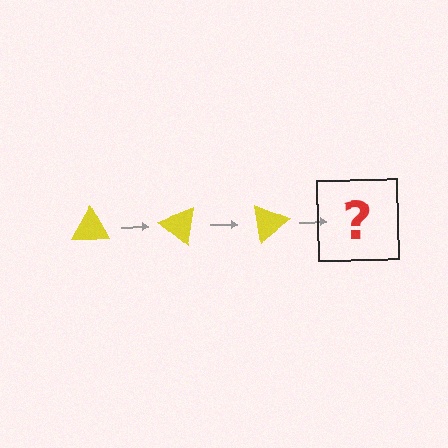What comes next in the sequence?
The next element should be a yellow triangle rotated 120 degrees.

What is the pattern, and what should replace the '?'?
The pattern is that the triangle rotates 40 degrees each step. The '?' should be a yellow triangle rotated 120 degrees.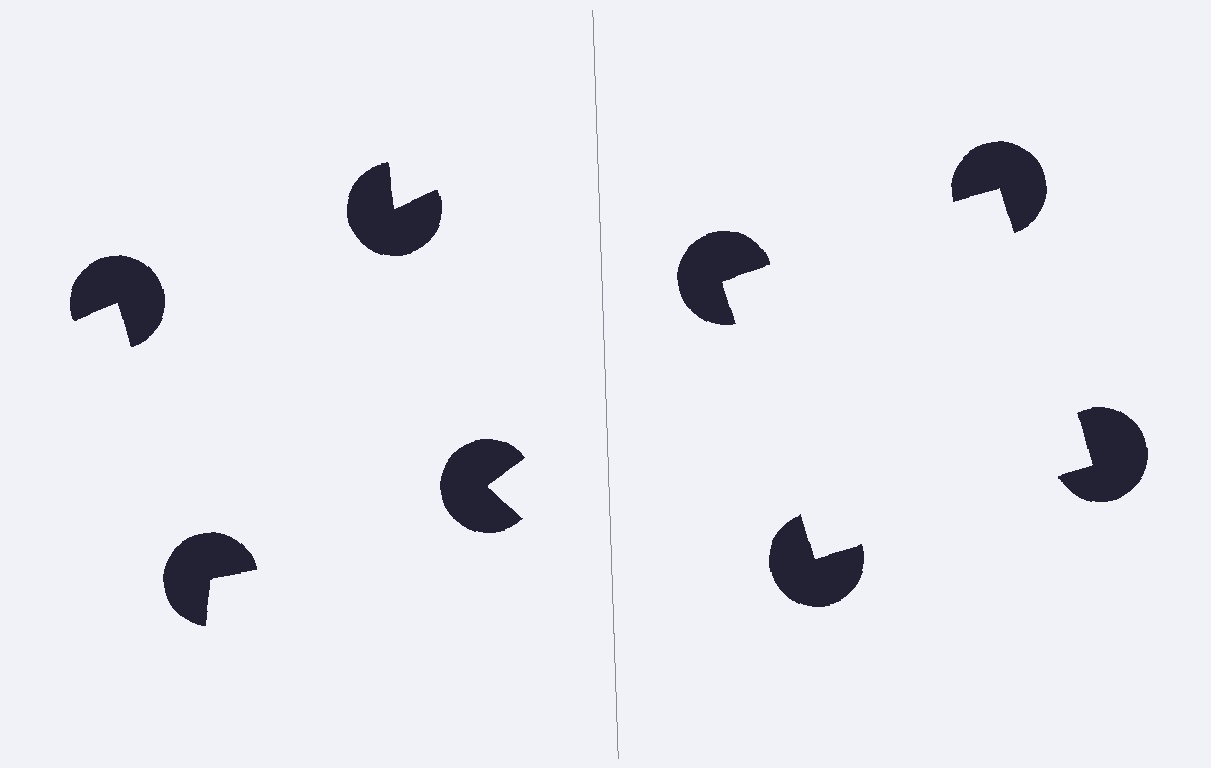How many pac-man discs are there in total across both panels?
8 — 4 on each side.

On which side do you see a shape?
An illusory square appears on the right side. On the left side the wedge cuts are rotated, so no coherent shape forms.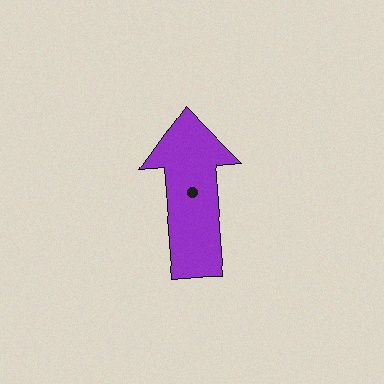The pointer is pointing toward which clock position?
Roughly 12 o'clock.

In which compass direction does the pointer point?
North.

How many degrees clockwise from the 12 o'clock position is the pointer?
Approximately 355 degrees.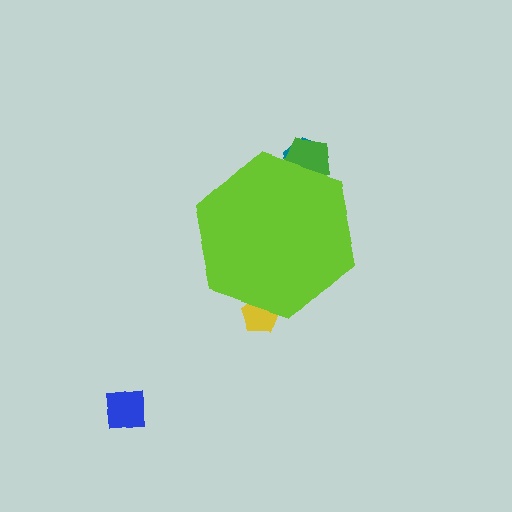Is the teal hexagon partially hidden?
Yes, the teal hexagon is partially hidden behind the lime hexagon.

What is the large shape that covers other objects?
A lime hexagon.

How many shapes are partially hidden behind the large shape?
3 shapes are partially hidden.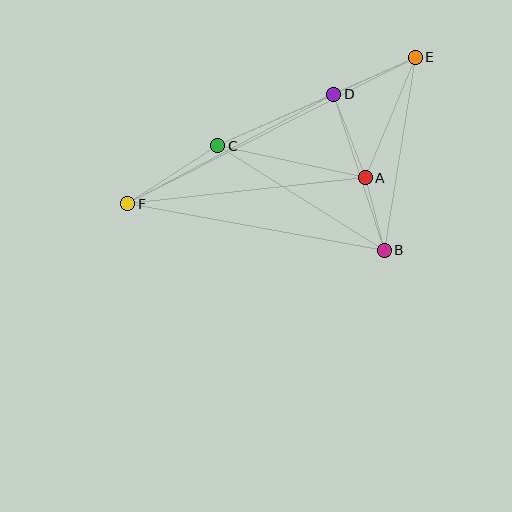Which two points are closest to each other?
Points A and B are closest to each other.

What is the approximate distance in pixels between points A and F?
The distance between A and F is approximately 239 pixels.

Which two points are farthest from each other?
Points E and F are farthest from each other.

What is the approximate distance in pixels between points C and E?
The distance between C and E is approximately 216 pixels.